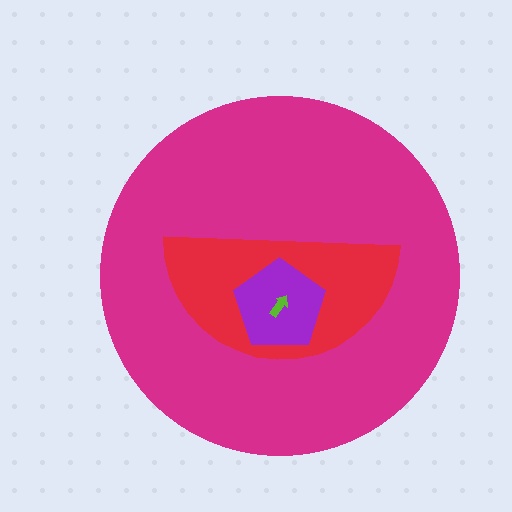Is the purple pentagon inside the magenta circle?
Yes.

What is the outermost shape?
The magenta circle.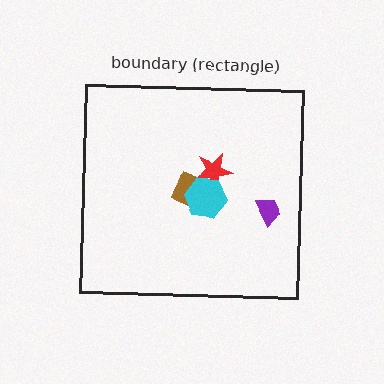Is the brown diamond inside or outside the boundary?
Inside.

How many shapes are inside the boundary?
4 inside, 0 outside.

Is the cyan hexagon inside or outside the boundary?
Inside.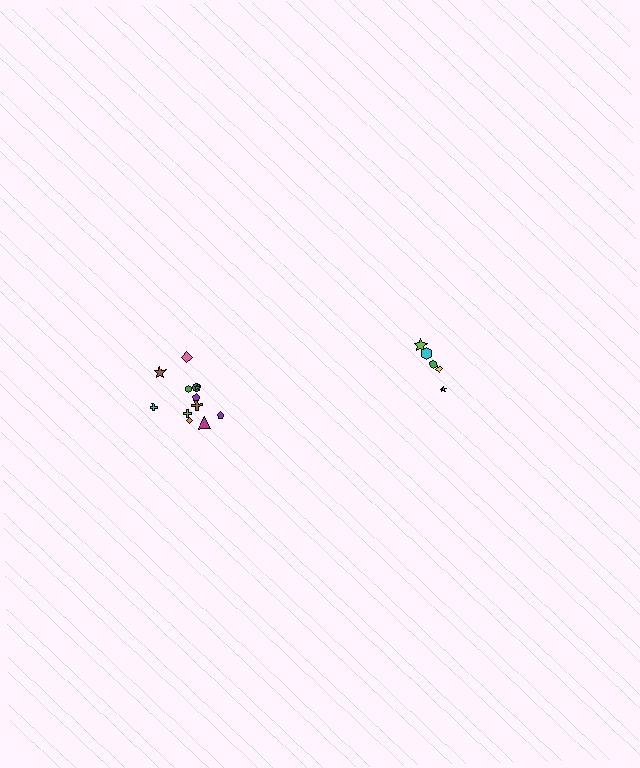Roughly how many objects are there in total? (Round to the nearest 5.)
Roughly 15 objects in total.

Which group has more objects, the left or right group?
The left group.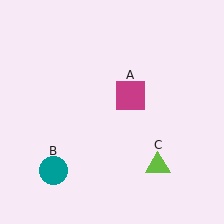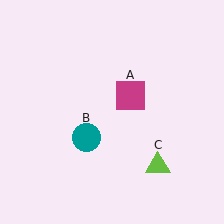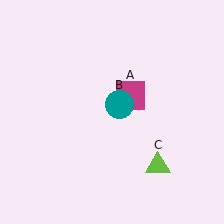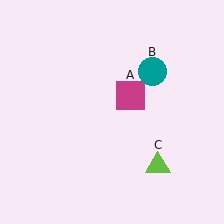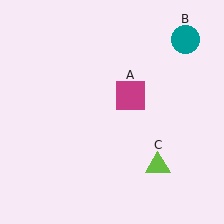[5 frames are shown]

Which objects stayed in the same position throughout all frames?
Magenta square (object A) and lime triangle (object C) remained stationary.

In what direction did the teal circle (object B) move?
The teal circle (object B) moved up and to the right.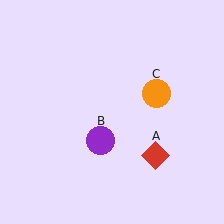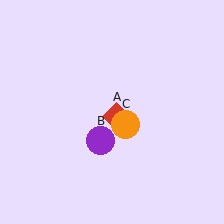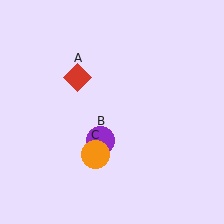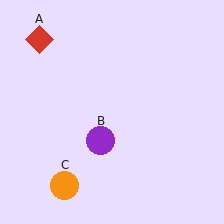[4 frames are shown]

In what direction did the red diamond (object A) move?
The red diamond (object A) moved up and to the left.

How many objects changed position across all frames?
2 objects changed position: red diamond (object A), orange circle (object C).